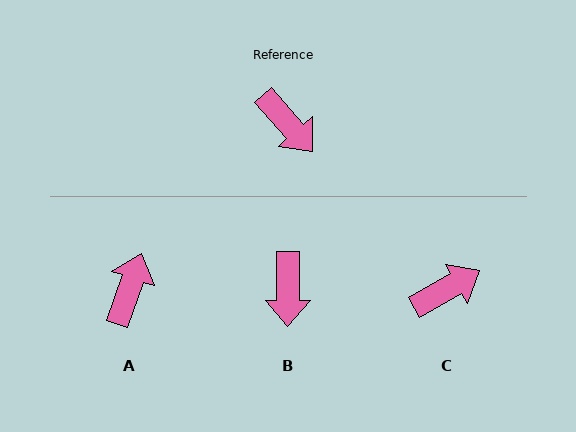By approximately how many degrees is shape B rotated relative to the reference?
Approximately 41 degrees clockwise.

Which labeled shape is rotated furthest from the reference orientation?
A, about 120 degrees away.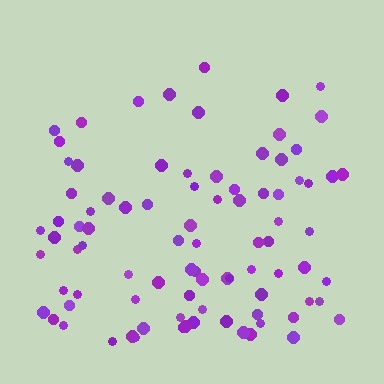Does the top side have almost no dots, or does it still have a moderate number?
Still a moderate number, just noticeably fewer than the bottom.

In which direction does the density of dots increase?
From top to bottom, with the bottom side densest.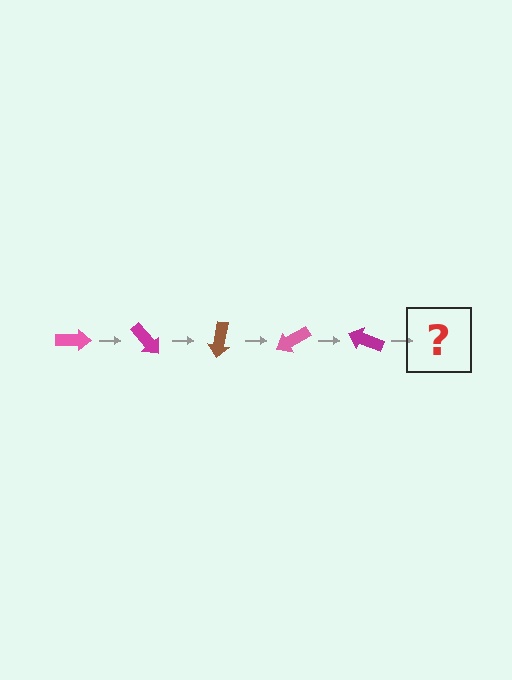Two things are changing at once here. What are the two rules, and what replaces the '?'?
The two rules are that it rotates 50 degrees each step and the color cycles through pink, magenta, and brown. The '?' should be a brown arrow, rotated 250 degrees from the start.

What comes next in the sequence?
The next element should be a brown arrow, rotated 250 degrees from the start.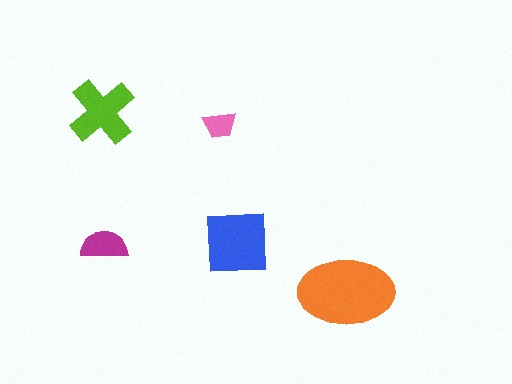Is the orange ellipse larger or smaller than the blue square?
Larger.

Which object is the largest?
The orange ellipse.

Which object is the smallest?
The pink trapezoid.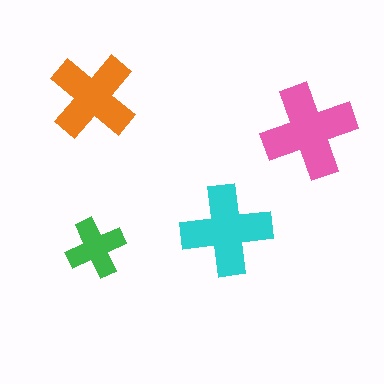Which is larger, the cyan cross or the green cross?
The cyan one.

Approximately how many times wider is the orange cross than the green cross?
About 1.5 times wider.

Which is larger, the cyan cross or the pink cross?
The pink one.